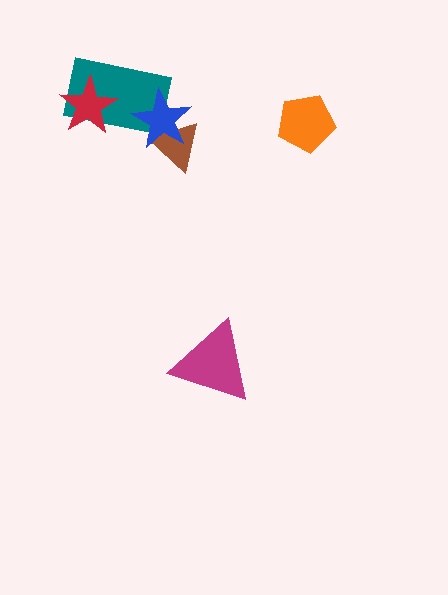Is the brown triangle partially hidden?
Yes, it is partially covered by another shape.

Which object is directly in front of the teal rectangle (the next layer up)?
The red star is directly in front of the teal rectangle.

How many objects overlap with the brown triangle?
1 object overlaps with the brown triangle.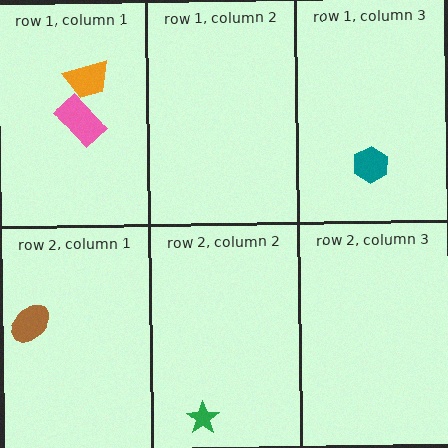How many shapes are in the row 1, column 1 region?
2.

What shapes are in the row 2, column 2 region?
The green star.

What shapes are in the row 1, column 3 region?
The teal hexagon.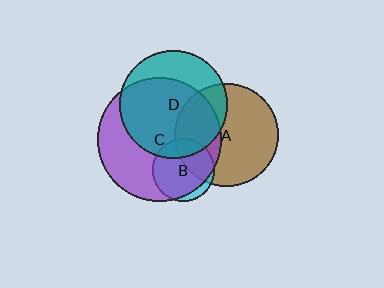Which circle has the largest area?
Circle C (purple).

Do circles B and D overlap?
Yes.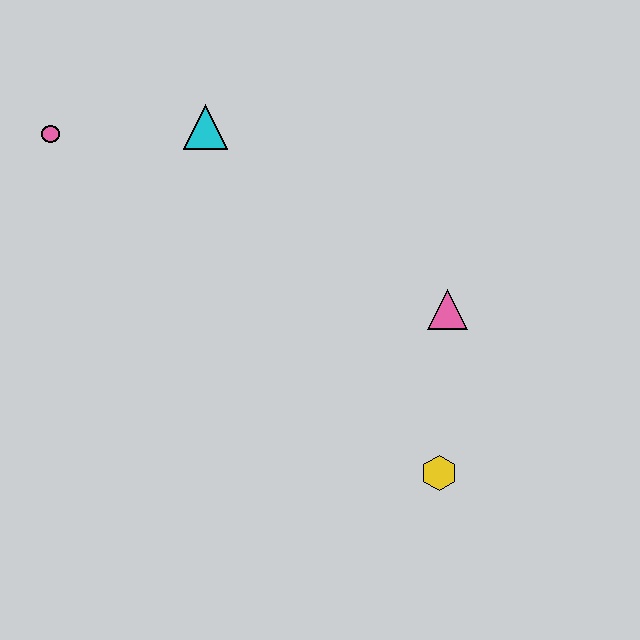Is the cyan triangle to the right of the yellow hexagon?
No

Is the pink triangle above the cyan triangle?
No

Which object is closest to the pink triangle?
The yellow hexagon is closest to the pink triangle.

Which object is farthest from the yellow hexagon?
The pink circle is farthest from the yellow hexagon.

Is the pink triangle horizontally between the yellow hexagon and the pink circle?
No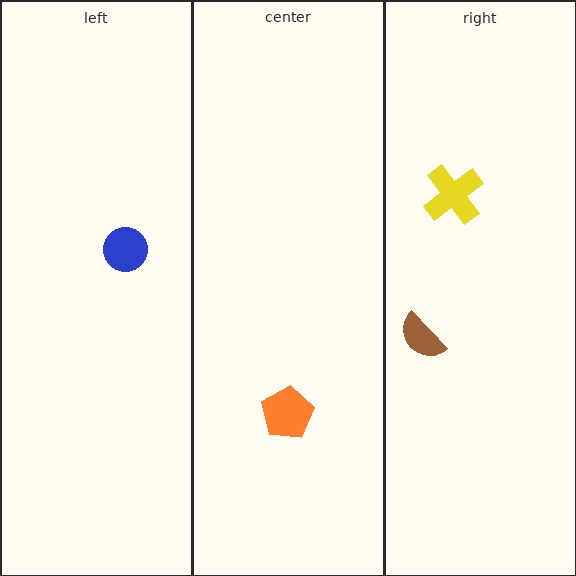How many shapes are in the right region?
2.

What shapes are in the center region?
The orange pentagon.